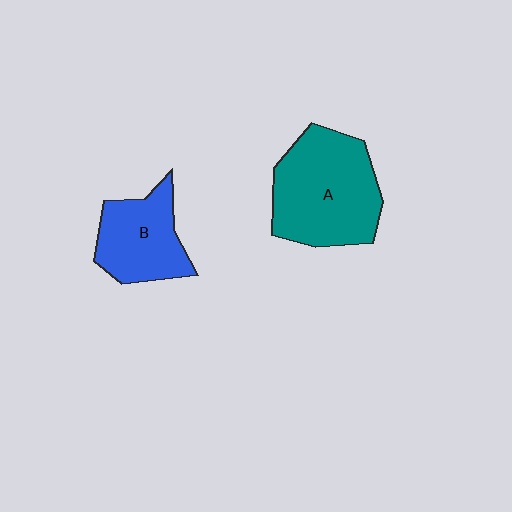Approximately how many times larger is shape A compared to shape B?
Approximately 1.5 times.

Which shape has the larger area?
Shape A (teal).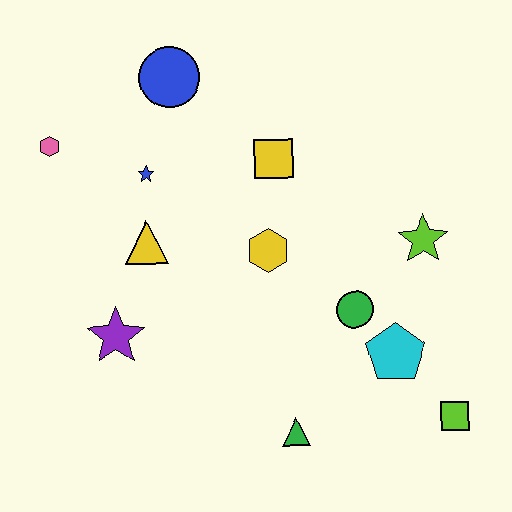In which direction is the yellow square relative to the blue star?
The yellow square is to the right of the blue star.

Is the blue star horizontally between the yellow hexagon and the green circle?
No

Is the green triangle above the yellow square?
No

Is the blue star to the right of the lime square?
No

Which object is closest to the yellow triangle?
The blue star is closest to the yellow triangle.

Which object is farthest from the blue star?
The lime square is farthest from the blue star.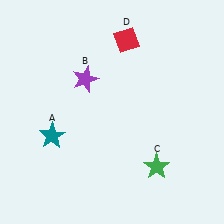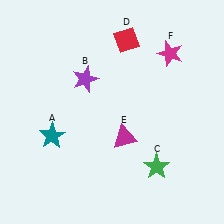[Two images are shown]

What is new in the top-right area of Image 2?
A magenta star (F) was added in the top-right area of Image 2.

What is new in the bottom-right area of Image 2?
A magenta triangle (E) was added in the bottom-right area of Image 2.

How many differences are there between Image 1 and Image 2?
There are 2 differences between the two images.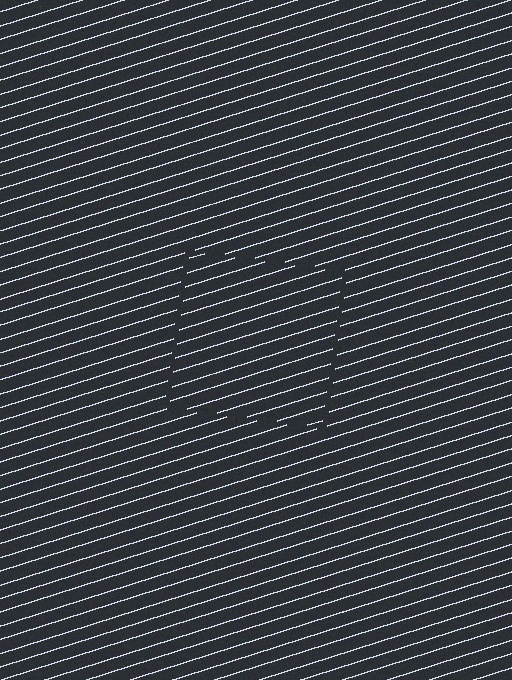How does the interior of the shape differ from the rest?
The interior of the shape contains the same grating, shifted by half a period — the contour is defined by the phase discontinuity where line-ends from the inner and outer gratings abut.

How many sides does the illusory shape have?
4 sides — the line-ends trace a square.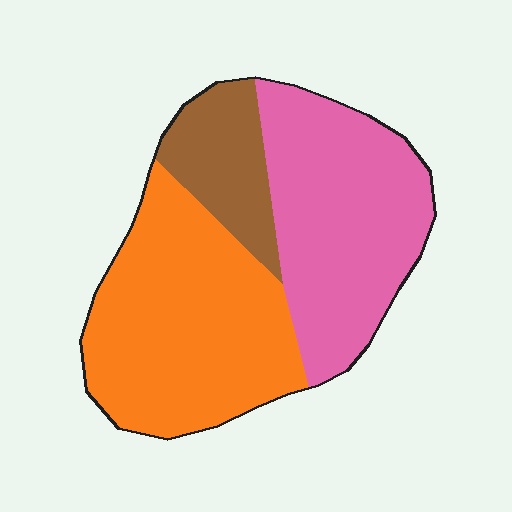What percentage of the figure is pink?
Pink takes up about two fifths (2/5) of the figure.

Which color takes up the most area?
Orange, at roughly 45%.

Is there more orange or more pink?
Orange.